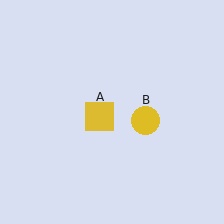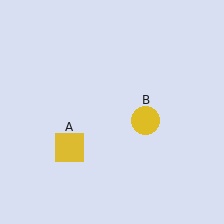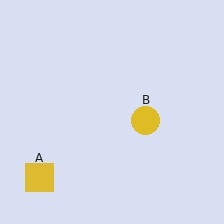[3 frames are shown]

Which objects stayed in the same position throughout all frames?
Yellow circle (object B) remained stationary.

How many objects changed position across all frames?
1 object changed position: yellow square (object A).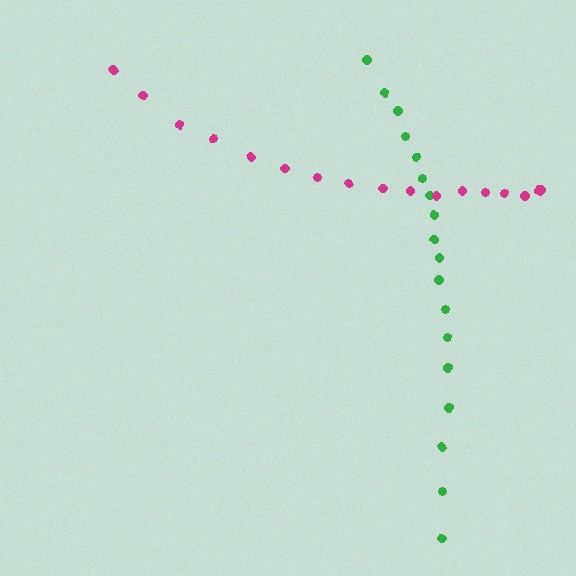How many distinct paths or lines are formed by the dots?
There are 2 distinct paths.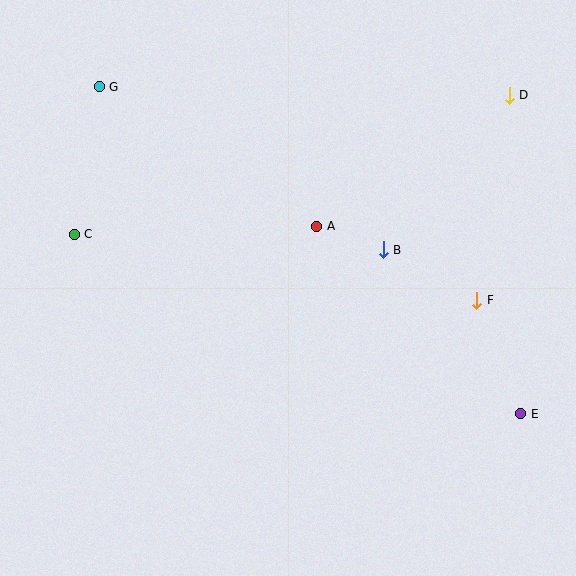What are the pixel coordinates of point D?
Point D is at (509, 95).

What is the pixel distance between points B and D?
The distance between B and D is 199 pixels.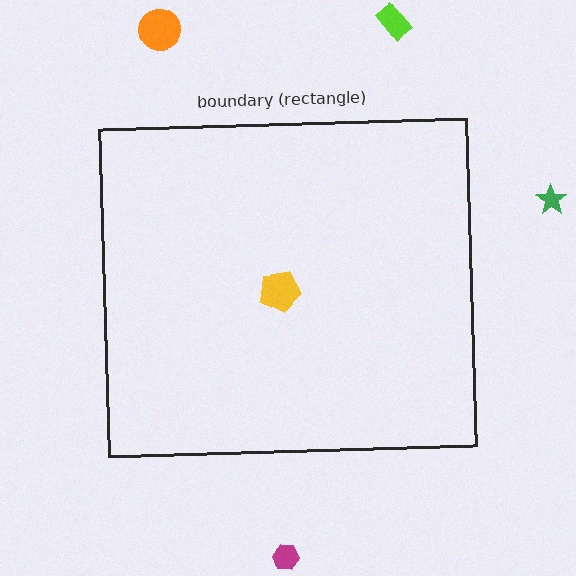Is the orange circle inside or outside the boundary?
Outside.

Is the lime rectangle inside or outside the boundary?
Outside.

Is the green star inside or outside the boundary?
Outside.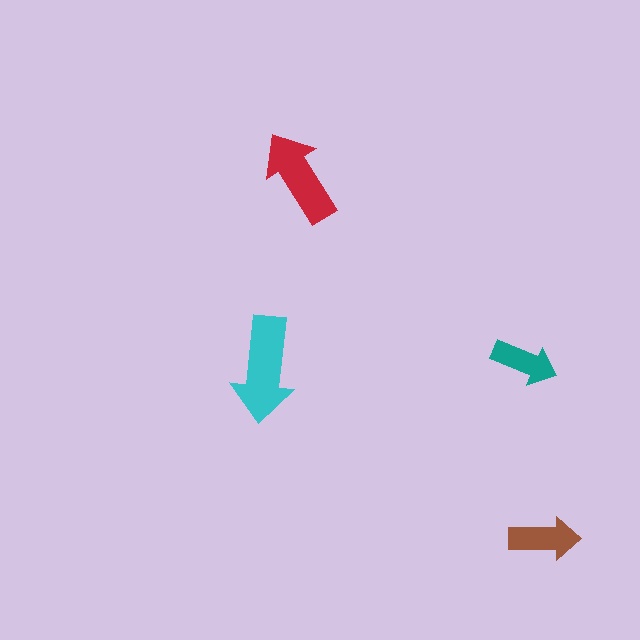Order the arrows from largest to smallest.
the cyan one, the red one, the brown one, the teal one.